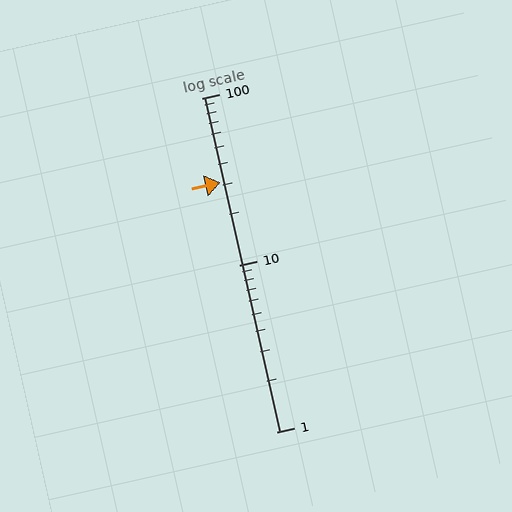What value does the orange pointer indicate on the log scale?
The pointer indicates approximately 31.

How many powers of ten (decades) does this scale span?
The scale spans 2 decades, from 1 to 100.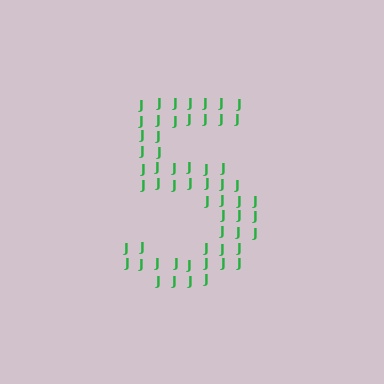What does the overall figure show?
The overall figure shows the digit 5.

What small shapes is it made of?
It is made of small letter J's.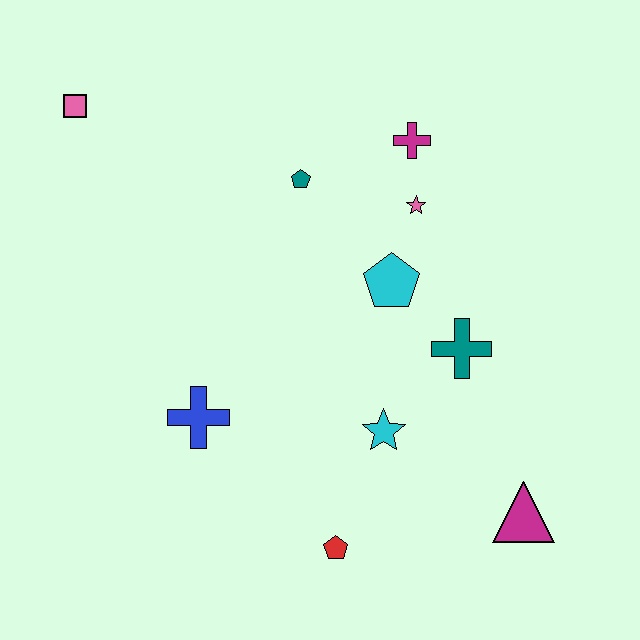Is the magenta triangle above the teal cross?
No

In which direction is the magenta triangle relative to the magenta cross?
The magenta triangle is below the magenta cross.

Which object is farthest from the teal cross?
The pink square is farthest from the teal cross.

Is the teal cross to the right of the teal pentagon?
Yes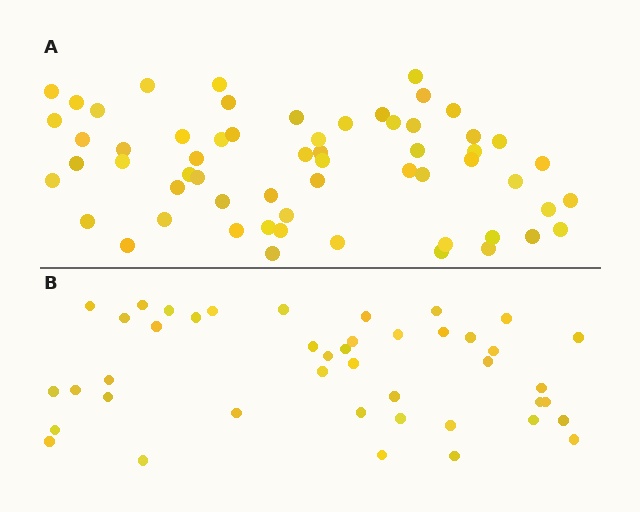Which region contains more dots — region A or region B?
Region A (the top region) has more dots.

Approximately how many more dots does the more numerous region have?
Region A has approximately 15 more dots than region B.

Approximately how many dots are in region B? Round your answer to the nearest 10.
About 40 dots. (The exact count is 43, which rounds to 40.)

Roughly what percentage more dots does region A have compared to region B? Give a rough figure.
About 40% more.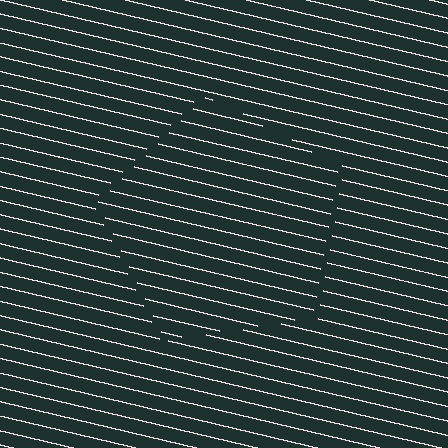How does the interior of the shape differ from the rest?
The interior of the shape contains the same grating, shifted by half a period — the contour is defined by the phase discontinuity where line-ends from the inner and outer gratings abut.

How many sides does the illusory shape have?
5 sides — the line-ends trace a pentagon.